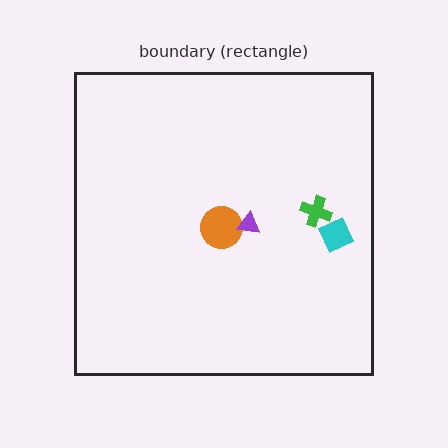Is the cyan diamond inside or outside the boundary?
Inside.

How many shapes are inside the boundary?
4 inside, 0 outside.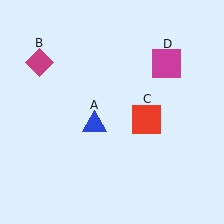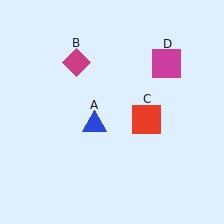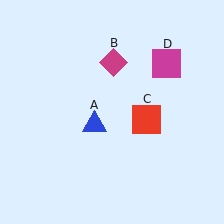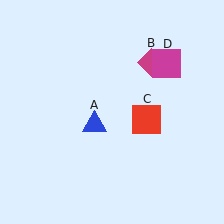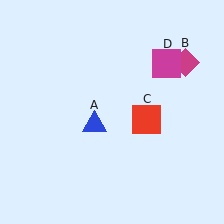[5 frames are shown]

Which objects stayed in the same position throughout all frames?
Blue triangle (object A) and red square (object C) and magenta square (object D) remained stationary.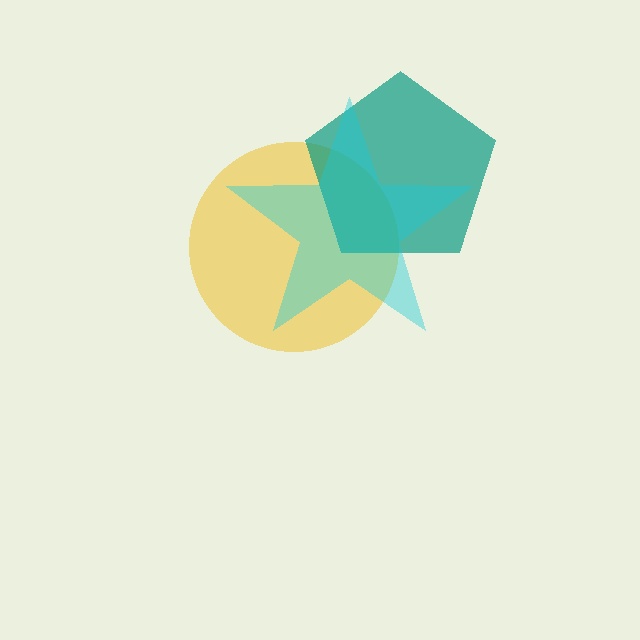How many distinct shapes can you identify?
There are 3 distinct shapes: a yellow circle, a teal pentagon, a cyan star.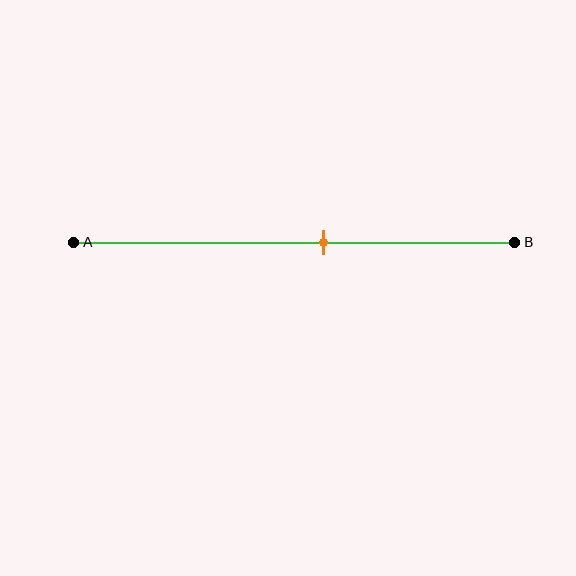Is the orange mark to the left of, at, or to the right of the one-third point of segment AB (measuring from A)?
The orange mark is to the right of the one-third point of segment AB.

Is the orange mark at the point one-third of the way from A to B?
No, the mark is at about 55% from A, not at the 33% one-third point.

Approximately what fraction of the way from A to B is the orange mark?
The orange mark is approximately 55% of the way from A to B.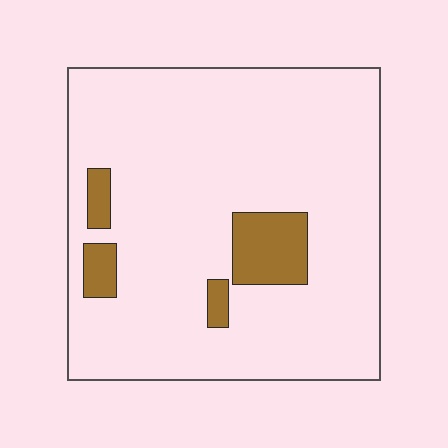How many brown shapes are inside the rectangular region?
4.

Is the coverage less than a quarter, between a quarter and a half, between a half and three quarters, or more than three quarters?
Less than a quarter.